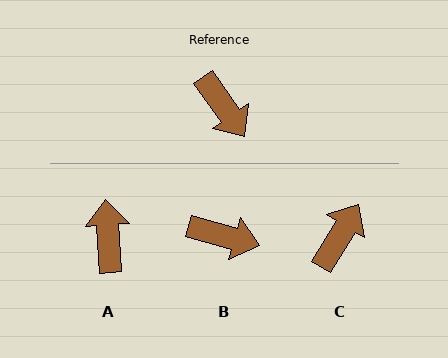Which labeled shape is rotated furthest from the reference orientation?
A, about 149 degrees away.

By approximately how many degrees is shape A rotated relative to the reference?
Approximately 149 degrees counter-clockwise.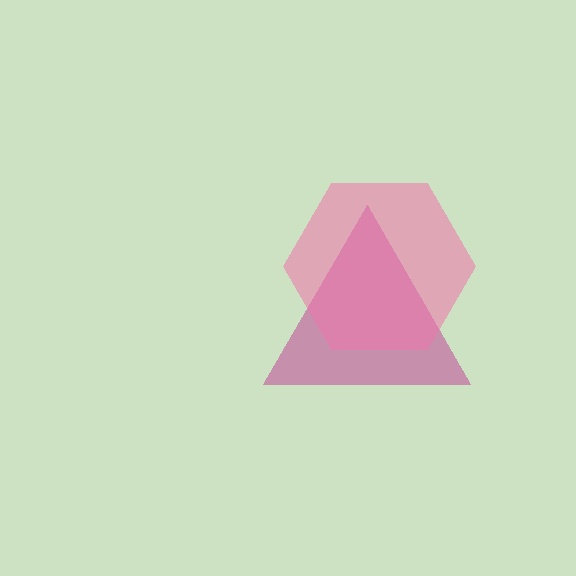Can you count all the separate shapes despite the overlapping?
Yes, there are 2 separate shapes.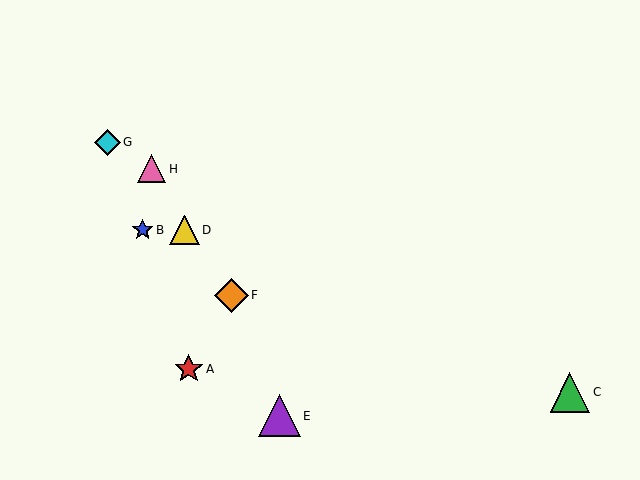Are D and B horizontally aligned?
Yes, both are at y≈230.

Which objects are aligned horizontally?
Objects B, D are aligned horizontally.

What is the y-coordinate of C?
Object C is at y≈392.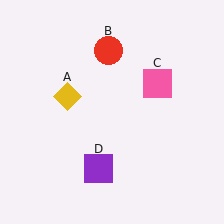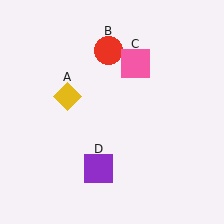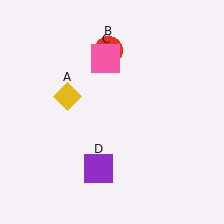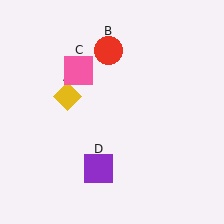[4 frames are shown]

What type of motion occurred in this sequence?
The pink square (object C) rotated counterclockwise around the center of the scene.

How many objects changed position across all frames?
1 object changed position: pink square (object C).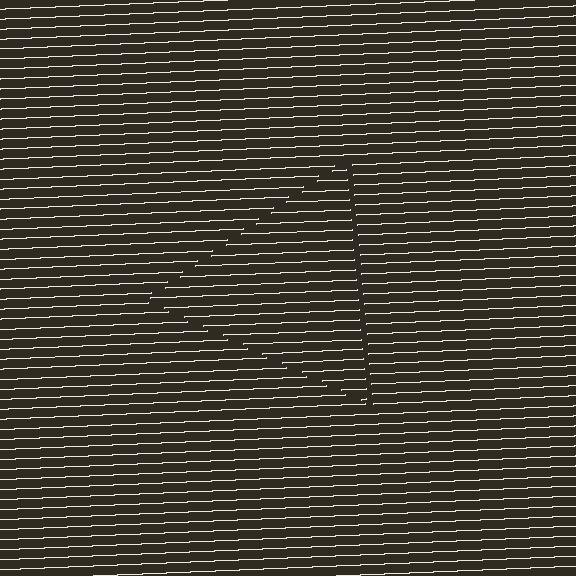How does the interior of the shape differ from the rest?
The interior of the shape contains the same grating, shifted by half a period — the contour is defined by the phase discontinuity where line-ends from the inner and outer gratings abut.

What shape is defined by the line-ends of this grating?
An illusory triangle. The interior of the shape contains the same grating, shifted by half a period — the contour is defined by the phase discontinuity where line-ends from the inner and outer gratings abut.